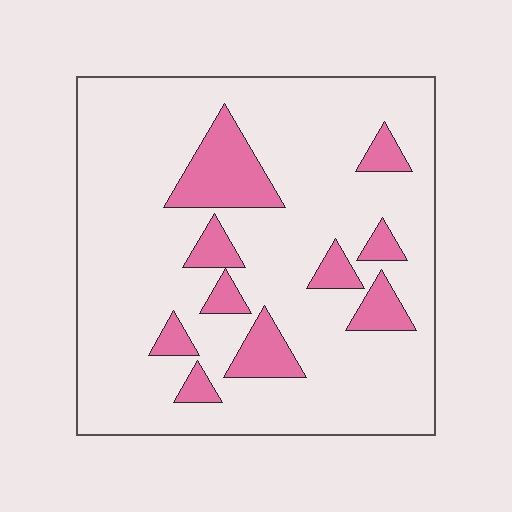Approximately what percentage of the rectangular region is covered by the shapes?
Approximately 15%.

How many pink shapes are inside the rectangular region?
10.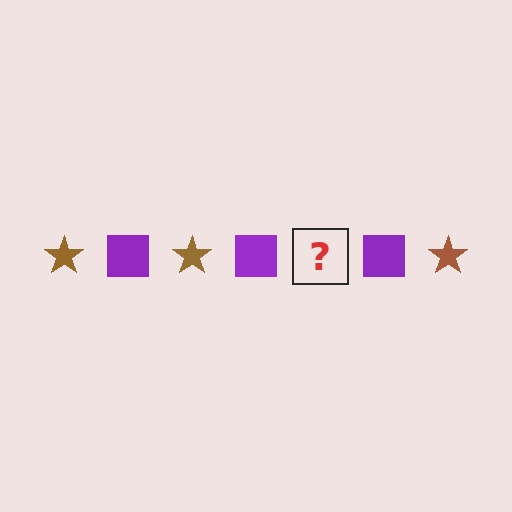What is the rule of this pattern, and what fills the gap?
The rule is that the pattern alternates between brown star and purple square. The gap should be filled with a brown star.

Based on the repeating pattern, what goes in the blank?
The blank should be a brown star.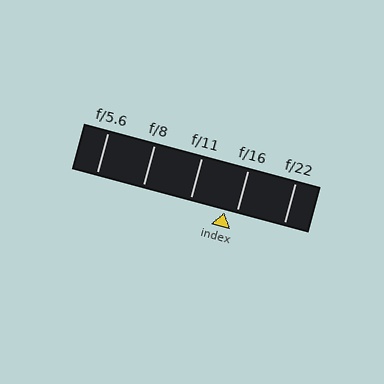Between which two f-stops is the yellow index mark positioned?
The index mark is between f/11 and f/16.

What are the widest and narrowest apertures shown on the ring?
The widest aperture shown is f/5.6 and the narrowest is f/22.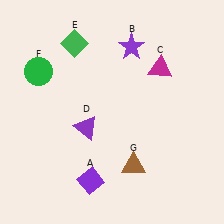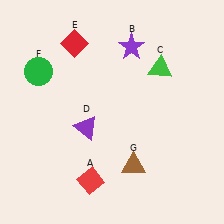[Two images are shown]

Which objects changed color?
A changed from purple to red. C changed from magenta to green. E changed from green to red.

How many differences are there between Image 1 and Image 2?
There are 3 differences between the two images.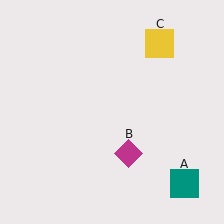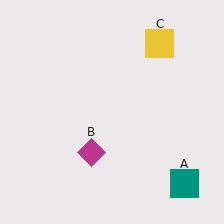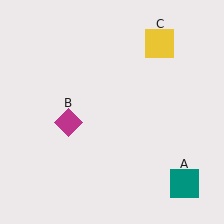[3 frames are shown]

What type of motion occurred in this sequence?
The magenta diamond (object B) rotated clockwise around the center of the scene.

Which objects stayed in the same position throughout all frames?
Teal square (object A) and yellow square (object C) remained stationary.